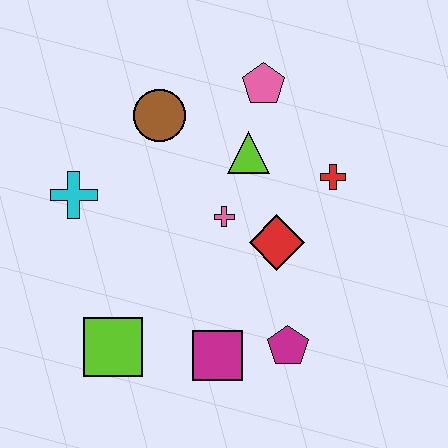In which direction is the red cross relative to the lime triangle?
The red cross is to the right of the lime triangle.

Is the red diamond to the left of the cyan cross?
No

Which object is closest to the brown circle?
The lime triangle is closest to the brown circle.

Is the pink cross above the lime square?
Yes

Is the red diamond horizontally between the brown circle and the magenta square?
No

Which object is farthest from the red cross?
The lime square is farthest from the red cross.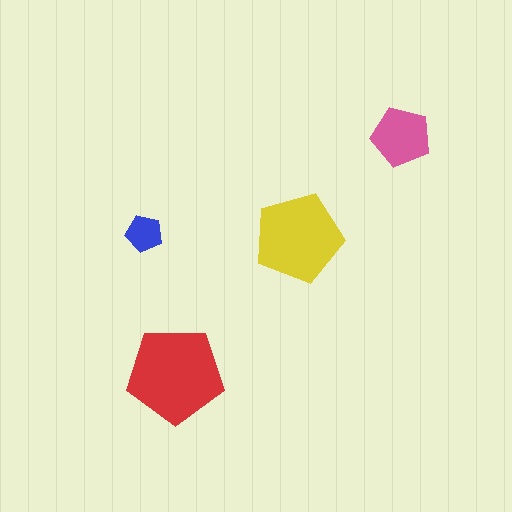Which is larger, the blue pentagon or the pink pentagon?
The pink one.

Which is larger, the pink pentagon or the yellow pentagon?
The yellow one.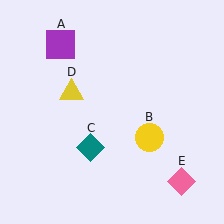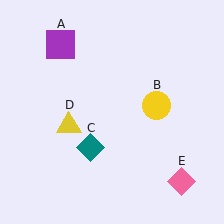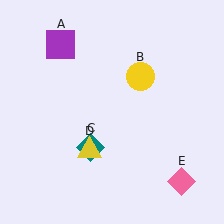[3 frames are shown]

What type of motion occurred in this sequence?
The yellow circle (object B), yellow triangle (object D) rotated counterclockwise around the center of the scene.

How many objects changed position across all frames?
2 objects changed position: yellow circle (object B), yellow triangle (object D).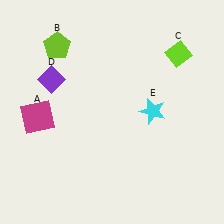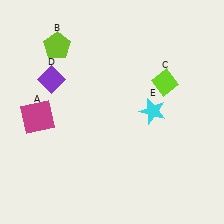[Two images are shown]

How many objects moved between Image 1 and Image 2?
1 object moved between the two images.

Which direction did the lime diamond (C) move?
The lime diamond (C) moved down.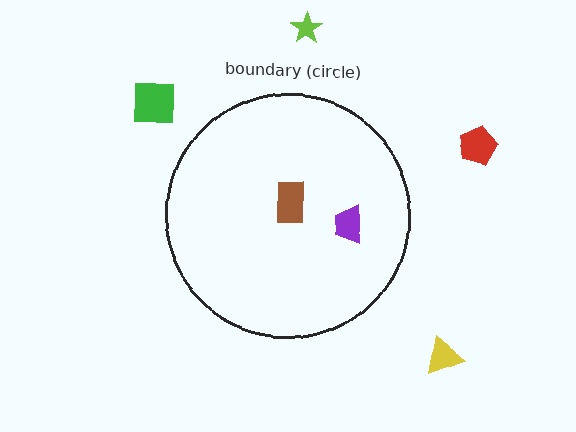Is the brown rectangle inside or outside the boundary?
Inside.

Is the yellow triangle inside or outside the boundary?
Outside.